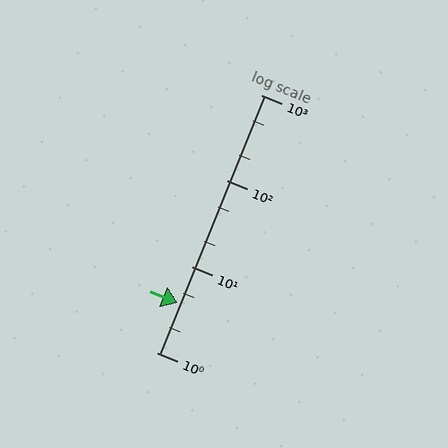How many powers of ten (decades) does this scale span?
The scale spans 3 decades, from 1 to 1000.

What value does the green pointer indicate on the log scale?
The pointer indicates approximately 3.8.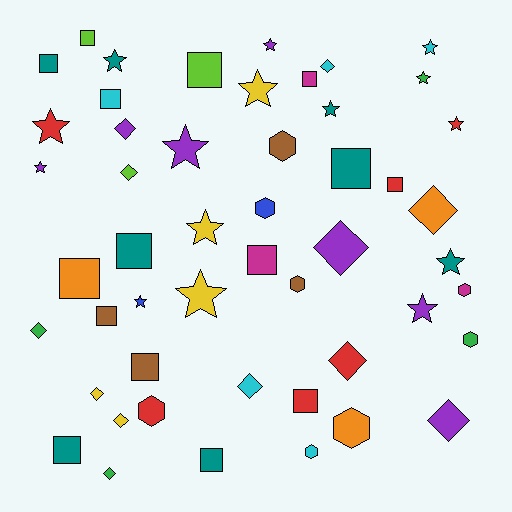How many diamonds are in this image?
There are 12 diamonds.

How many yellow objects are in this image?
There are 5 yellow objects.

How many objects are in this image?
There are 50 objects.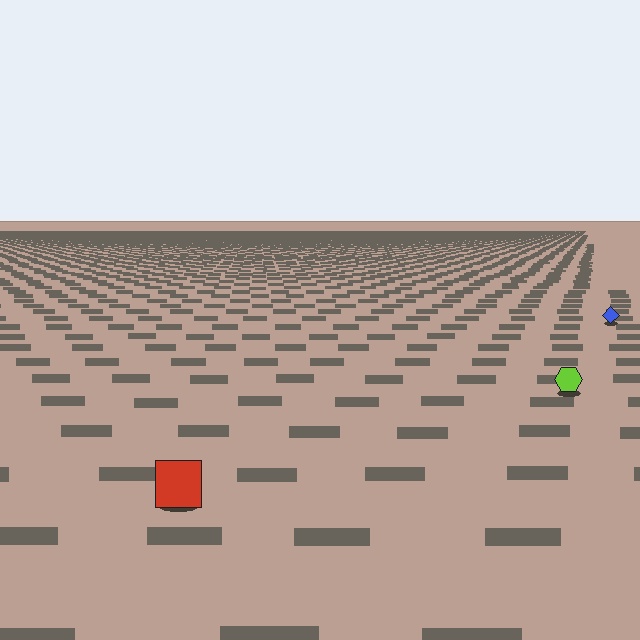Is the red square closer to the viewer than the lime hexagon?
Yes. The red square is closer — you can tell from the texture gradient: the ground texture is coarser near it.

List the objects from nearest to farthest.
From nearest to farthest: the red square, the lime hexagon, the blue diamond.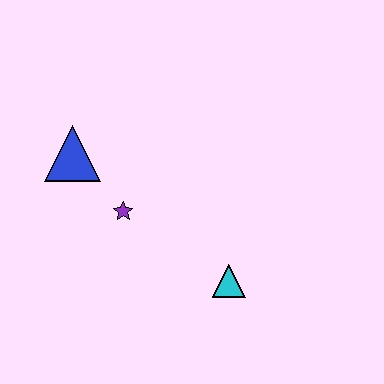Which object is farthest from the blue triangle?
The cyan triangle is farthest from the blue triangle.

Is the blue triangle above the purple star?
Yes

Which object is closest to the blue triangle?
The purple star is closest to the blue triangle.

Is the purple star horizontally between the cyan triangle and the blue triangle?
Yes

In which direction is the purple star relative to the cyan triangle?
The purple star is to the left of the cyan triangle.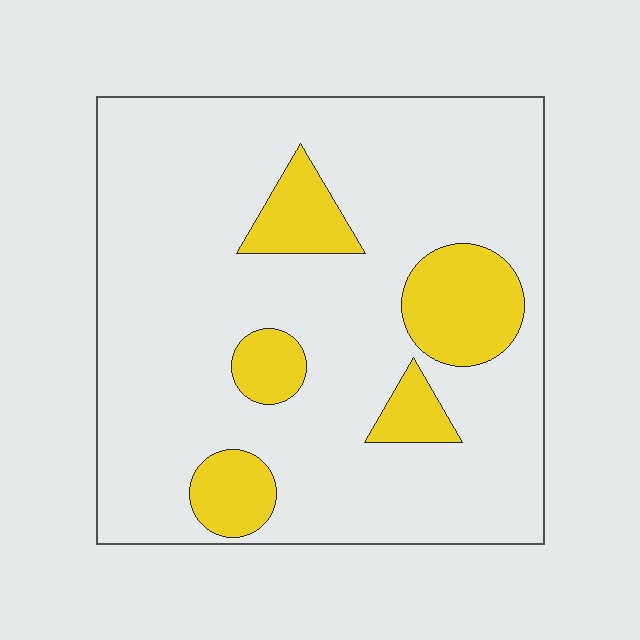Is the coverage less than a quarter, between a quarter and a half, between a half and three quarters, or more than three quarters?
Less than a quarter.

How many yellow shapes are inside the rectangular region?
5.